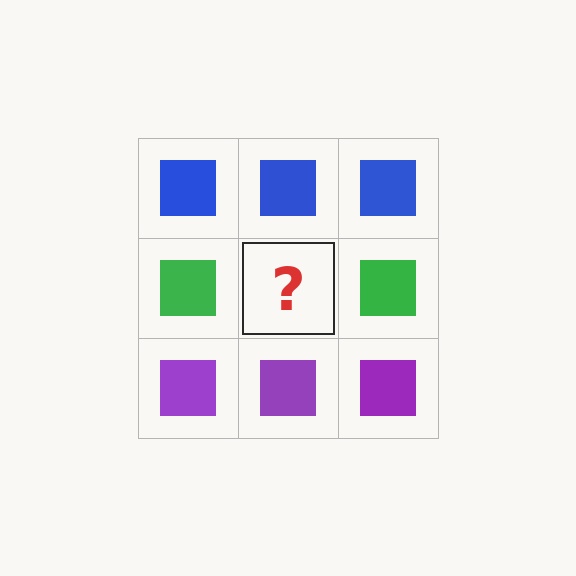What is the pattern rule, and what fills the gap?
The rule is that each row has a consistent color. The gap should be filled with a green square.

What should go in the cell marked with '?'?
The missing cell should contain a green square.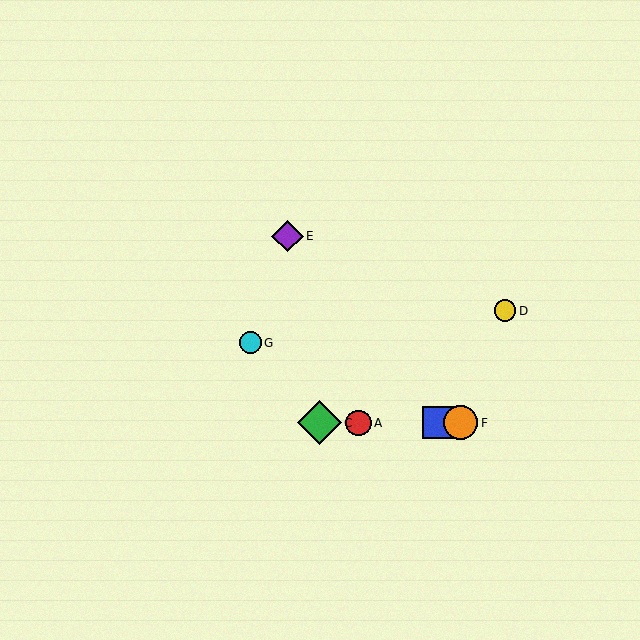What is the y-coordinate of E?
Object E is at y≈236.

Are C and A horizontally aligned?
Yes, both are at y≈423.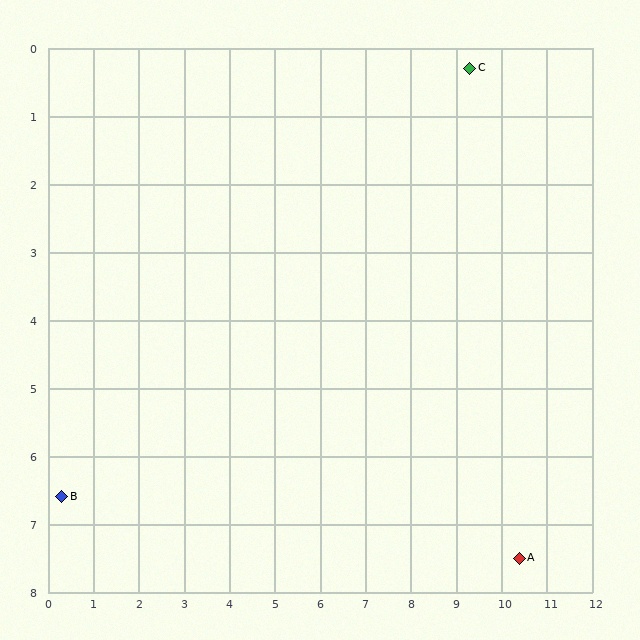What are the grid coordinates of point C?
Point C is at approximately (9.3, 0.3).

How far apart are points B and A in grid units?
Points B and A are about 10.1 grid units apart.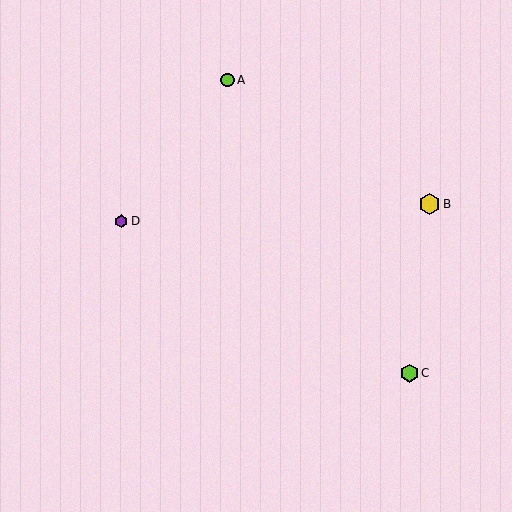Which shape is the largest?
The yellow hexagon (labeled B) is the largest.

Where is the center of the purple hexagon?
The center of the purple hexagon is at (121, 221).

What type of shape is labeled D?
Shape D is a purple hexagon.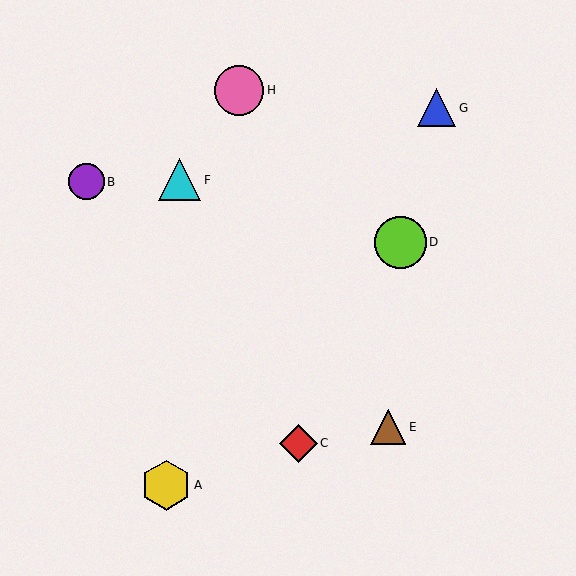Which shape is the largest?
The lime circle (labeled D) is the largest.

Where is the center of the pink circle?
The center of the pink circle is at (239, 90).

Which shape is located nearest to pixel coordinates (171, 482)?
The yellow hexagon (labeled A) at (166, 485) is nearest to that location.